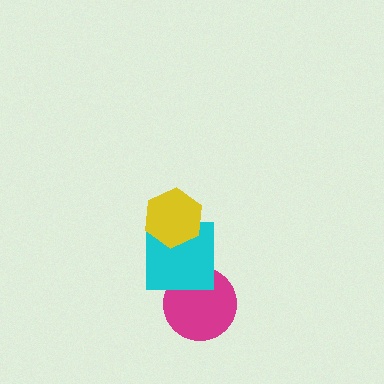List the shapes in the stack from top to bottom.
From top to bottom: the yellow hexagon, the cyan square, the magenta circle.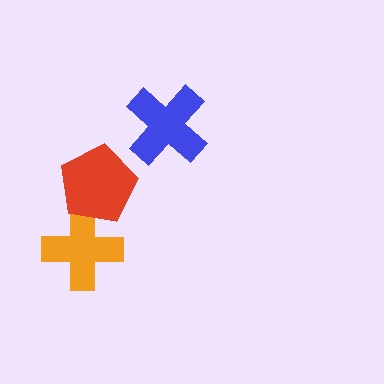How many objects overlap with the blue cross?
0 objects overlap with the blue cross.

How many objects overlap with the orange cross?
1 object overlaps with the orange cross.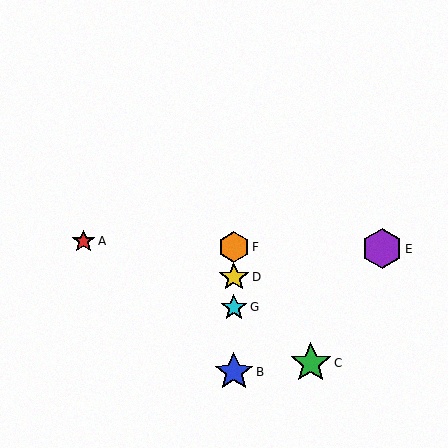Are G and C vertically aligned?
No, G is at x≈234 and C is at x≈311.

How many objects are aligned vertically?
4 objects (B, D, F, G) are aligned vertically.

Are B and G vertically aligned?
Yes, both are at x≈234.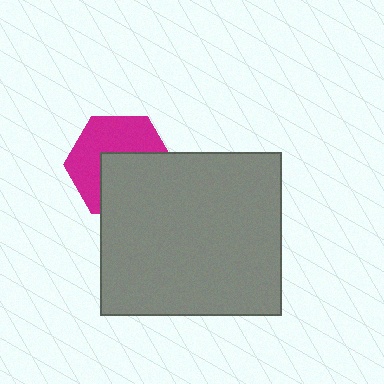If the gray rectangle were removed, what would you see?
You would see the complete magenta hexagon.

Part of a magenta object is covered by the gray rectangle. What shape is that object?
It is a hexagon.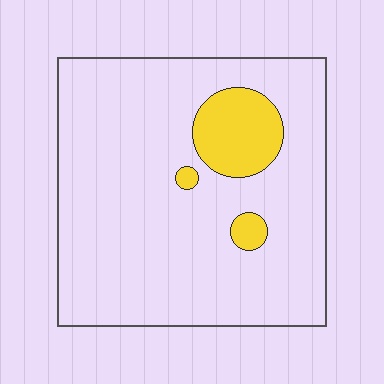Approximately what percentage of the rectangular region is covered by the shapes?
Approximately 10%.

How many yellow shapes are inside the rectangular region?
3.